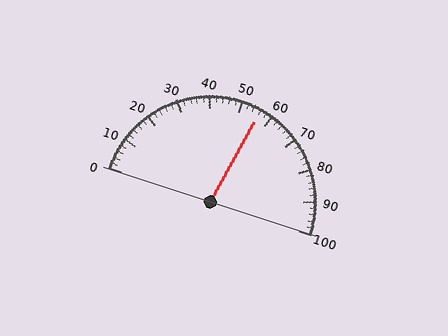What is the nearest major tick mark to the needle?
The nearest major tick mark is 60.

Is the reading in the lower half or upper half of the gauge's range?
The reading is in the upper half of the range (0 to 100).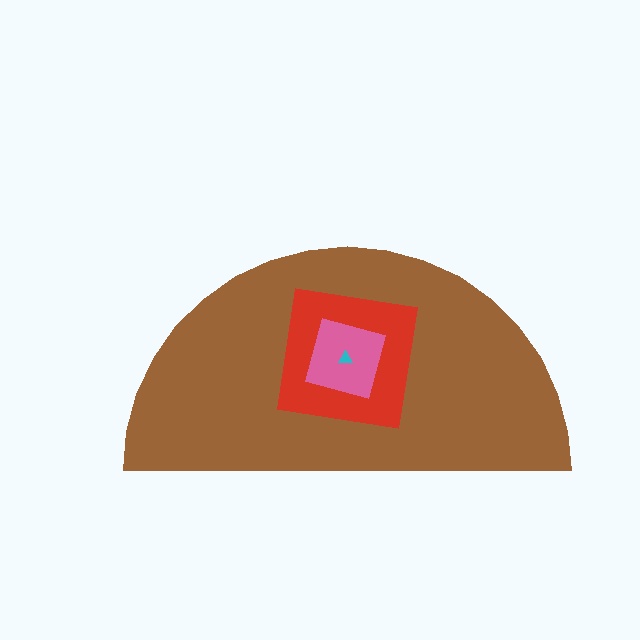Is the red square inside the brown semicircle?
Yes.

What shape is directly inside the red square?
The pink square.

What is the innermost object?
The cyan triangle.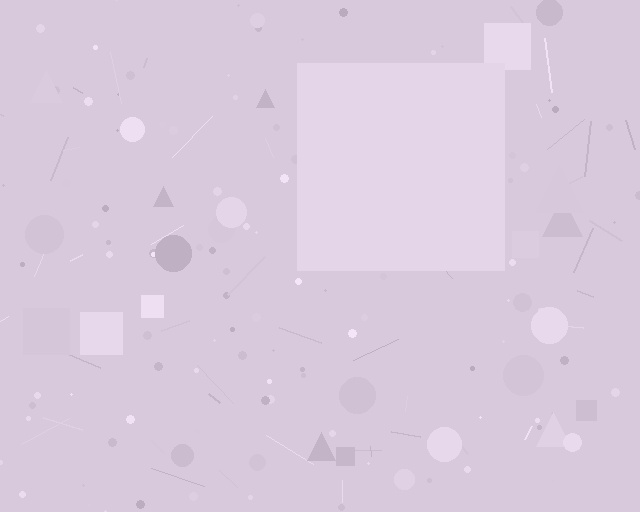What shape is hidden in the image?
A square is hidden in the image.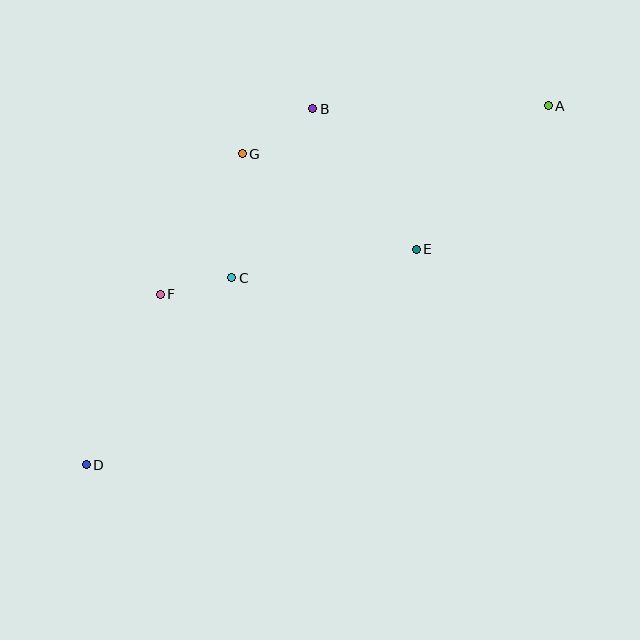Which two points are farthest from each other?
Points A and D are farthest from each other.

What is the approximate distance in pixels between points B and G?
The distance between B and G is approximately 83 pixels.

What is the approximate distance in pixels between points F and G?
The distance between F and G is approximately 163 pixels.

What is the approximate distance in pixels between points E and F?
The distance between E and F is approximately 260 pixels.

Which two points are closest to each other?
Points C and F are closest to each other.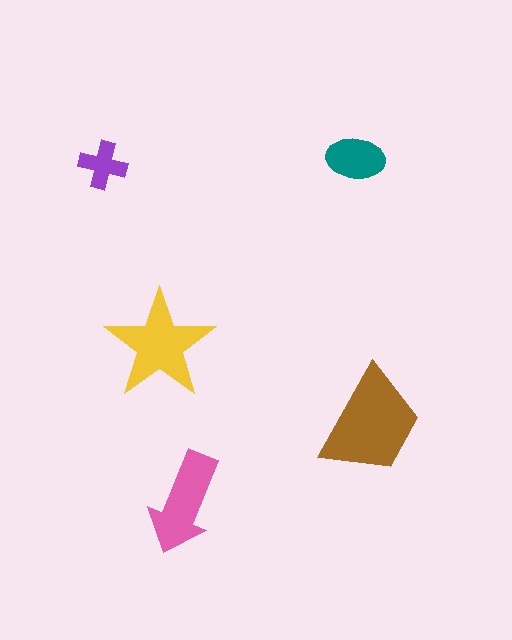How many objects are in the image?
There are 5 objects in the image.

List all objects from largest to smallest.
The brown trapezoid, the yellow star, the pink arrow, the teal ellipse, the purple cross.